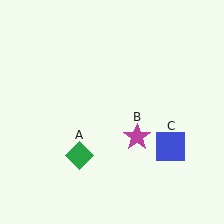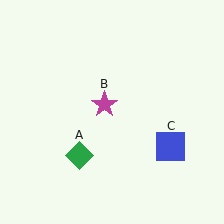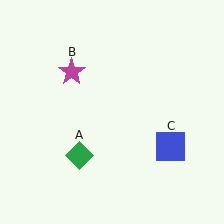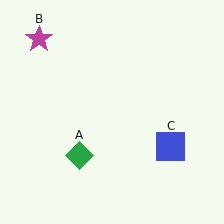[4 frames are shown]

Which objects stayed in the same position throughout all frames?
Green diamond (object A) and blue square (object C) remained stationary.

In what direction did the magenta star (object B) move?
The magenta star (object B) moved up and to the left.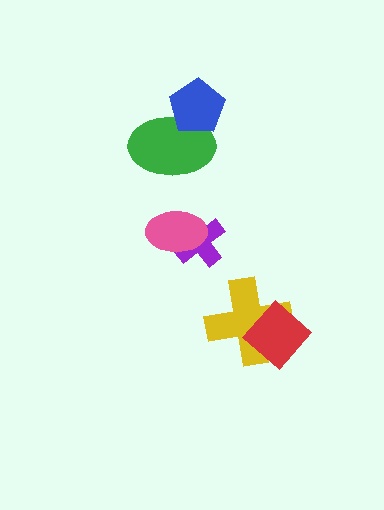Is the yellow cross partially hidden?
Yes, it is partially covered by another shape.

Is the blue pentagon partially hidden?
No, no other shape covers it.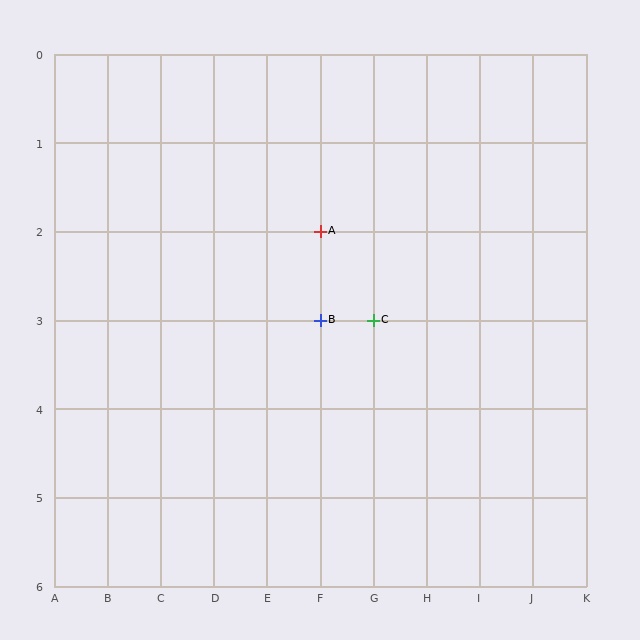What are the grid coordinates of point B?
Point B is at grid coordinates (F, 3).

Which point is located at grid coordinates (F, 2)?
Point A is at (F, 2).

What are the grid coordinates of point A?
Point A is at grid coordinates (F, 2).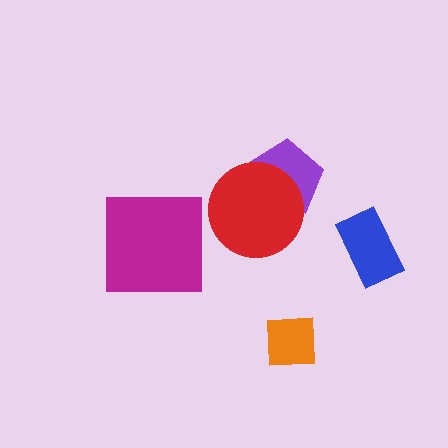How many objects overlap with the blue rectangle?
0 objects overlap with the blue rectangle.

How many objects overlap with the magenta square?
0 objects overlap with the magenta square.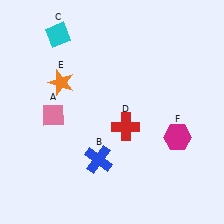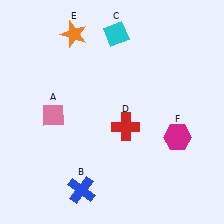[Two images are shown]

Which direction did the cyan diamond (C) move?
The cyan diamond (C) moved right.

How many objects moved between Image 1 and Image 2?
3 objects moved between the two images.